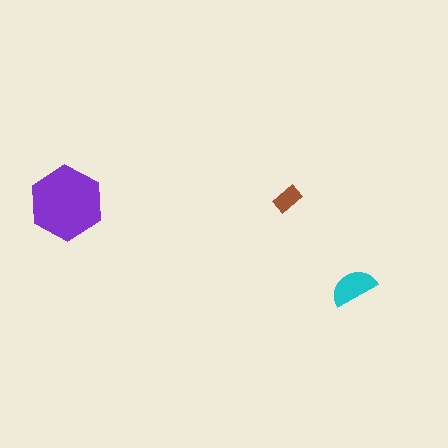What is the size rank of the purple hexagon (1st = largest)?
1st.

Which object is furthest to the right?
The cyan semicircle is rightmost.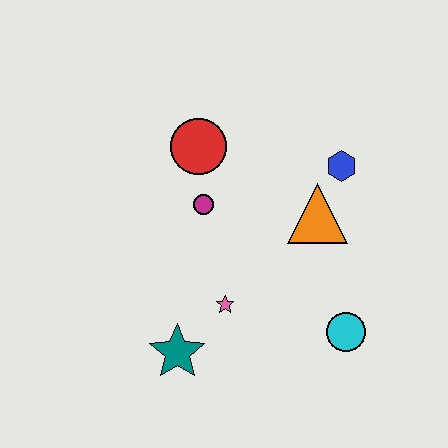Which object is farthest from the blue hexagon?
The teal star is farthest from the blue hexagon.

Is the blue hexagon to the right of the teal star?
Yes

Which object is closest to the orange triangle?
The blue hexagon is closest to the orange triangle.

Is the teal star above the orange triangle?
No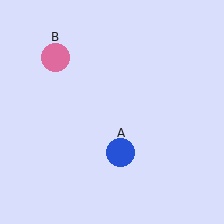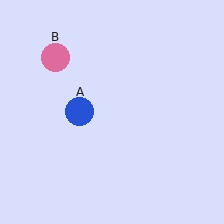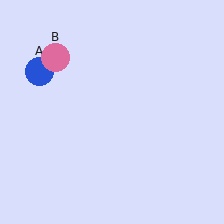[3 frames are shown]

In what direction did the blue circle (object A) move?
The blue circle (object A) moved up and to the left.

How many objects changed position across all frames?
1 object changed position: blue circle (object A).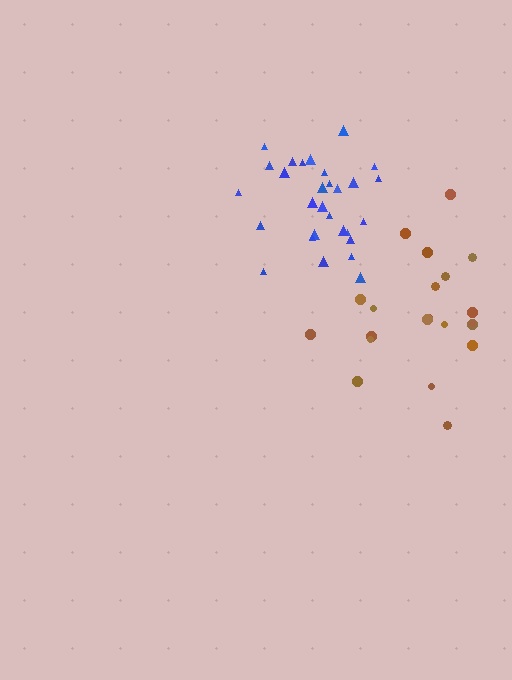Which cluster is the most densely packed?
Blue.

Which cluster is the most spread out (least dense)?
Brown.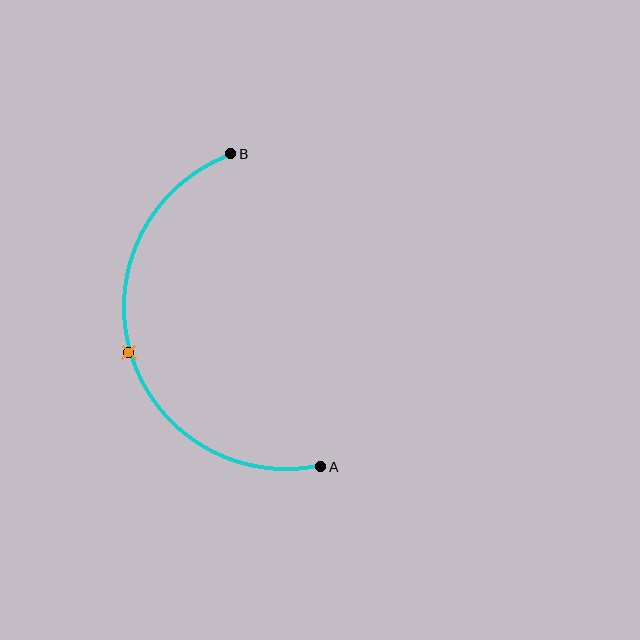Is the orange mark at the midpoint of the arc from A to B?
Yes. The orange mark lies on the arc at equal arc-length from both A and B — it is the arc midpoint.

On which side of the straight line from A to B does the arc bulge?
The arc bulges to the left of the straight line connecting A and B.